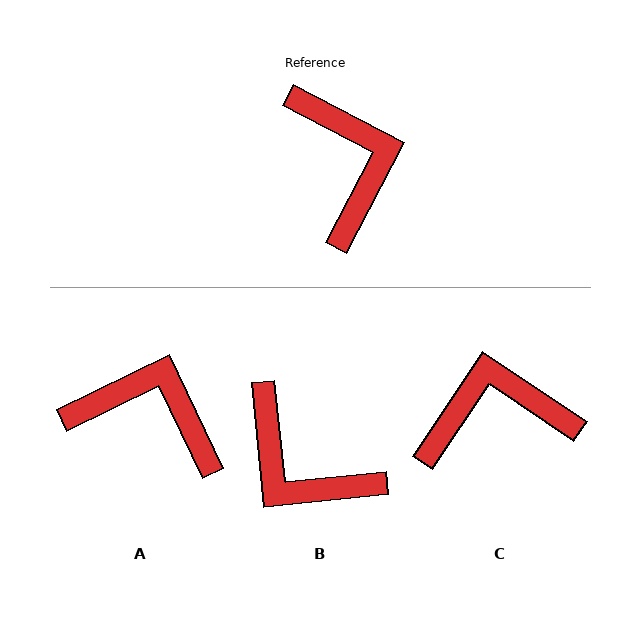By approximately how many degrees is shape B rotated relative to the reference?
Approximately 147 degrees clockwise.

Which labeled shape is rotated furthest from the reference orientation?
B, about 147 degrees away.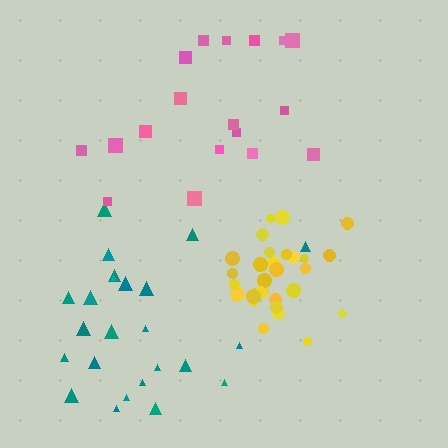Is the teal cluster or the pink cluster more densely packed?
Teal.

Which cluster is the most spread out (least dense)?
Pink.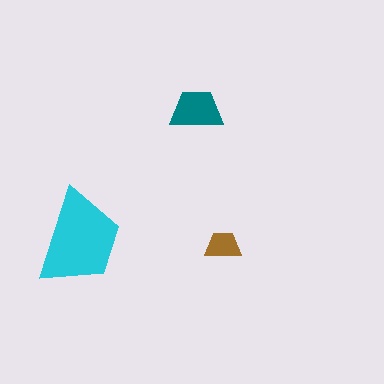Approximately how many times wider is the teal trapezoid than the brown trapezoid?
About 1.5 times wider.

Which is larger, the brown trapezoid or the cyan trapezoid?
The cyan one.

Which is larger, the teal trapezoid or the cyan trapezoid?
The cyan one.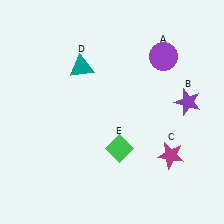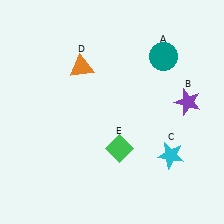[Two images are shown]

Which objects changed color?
A changed from purple to teal. C changed from magenta to cyan. D changed from teal to orange.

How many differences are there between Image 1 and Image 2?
There are 3 differences between the two images.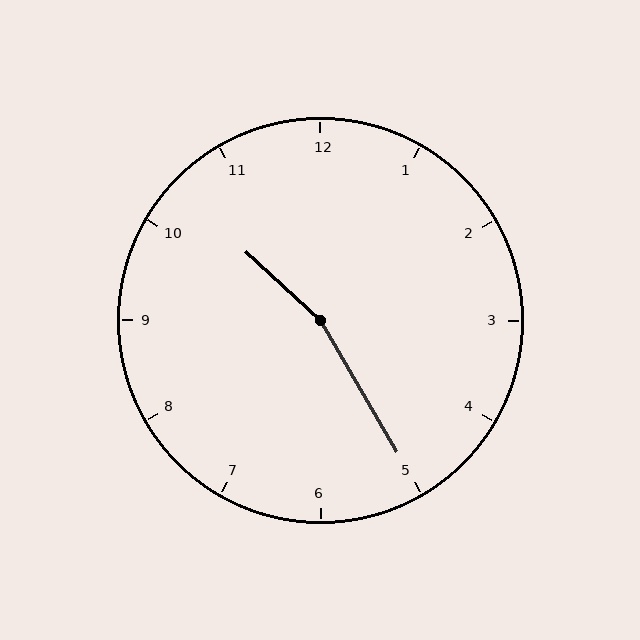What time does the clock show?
10:25.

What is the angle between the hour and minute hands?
Approximately 162 degrees.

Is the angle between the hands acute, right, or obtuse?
It is obtuse.